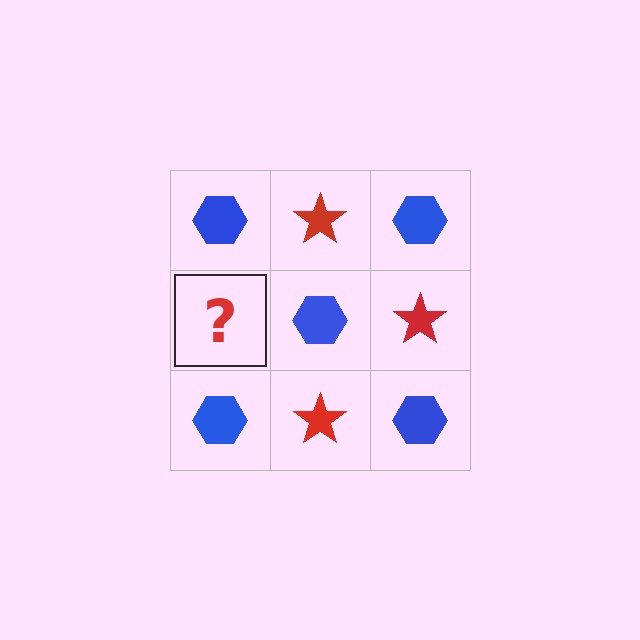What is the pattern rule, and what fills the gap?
The rule is that it alternates blue hexagon and red star in a checkerboard pattern. The gap should be filled with a red star.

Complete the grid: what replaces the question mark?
The question mark should be replaced with a red star.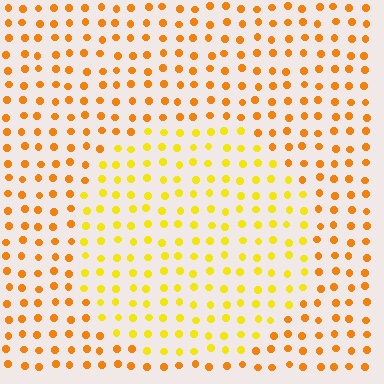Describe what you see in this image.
The image is filled with small orange elements in a uniform arrangement. A circle-shaped region is visible where the elements are tinted to a slightly different hue, forming a subtle color boundary.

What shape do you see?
I see a circle.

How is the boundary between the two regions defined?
The boundary is defined purely by a slight shift in hue (about 27 degrees). Spacing, size, and orientation are identical on both sides.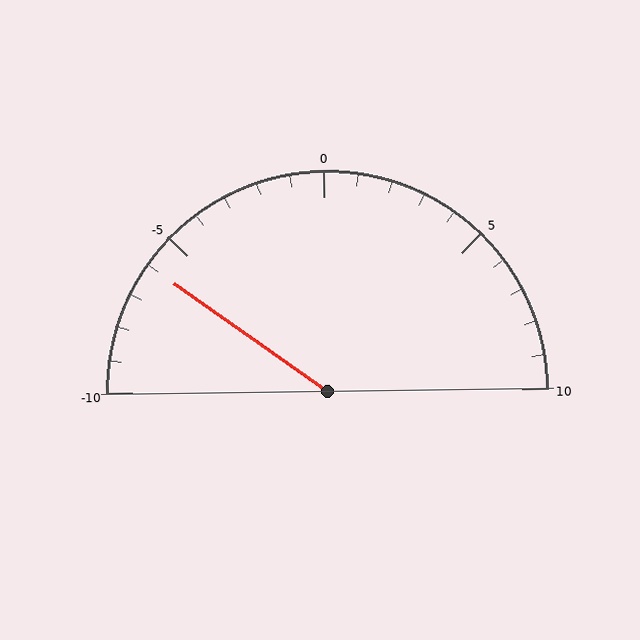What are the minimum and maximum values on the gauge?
The gauge ranges from -10 to 10.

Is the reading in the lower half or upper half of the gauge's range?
The reading is in the lower half of the range (-10 to 10).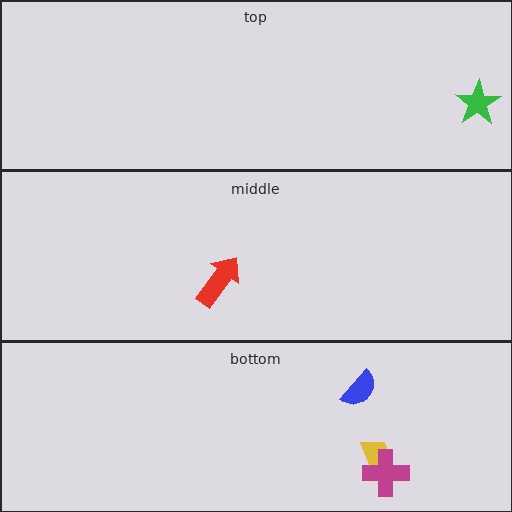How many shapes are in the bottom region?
3.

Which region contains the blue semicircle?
The bottom region.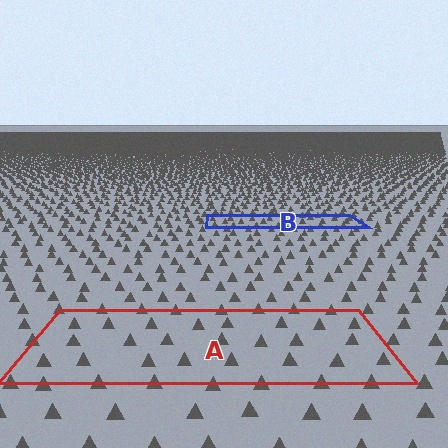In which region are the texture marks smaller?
The texture marks are smaller in region B, because it is farther away.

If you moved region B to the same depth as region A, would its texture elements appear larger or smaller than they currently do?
They would appear larger. At a closer depth, the same texture elements are projected at a bigger on-screen size.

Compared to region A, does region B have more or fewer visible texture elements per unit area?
Region B has more texture elements per unit area — they are packed more densely because it is farther away.